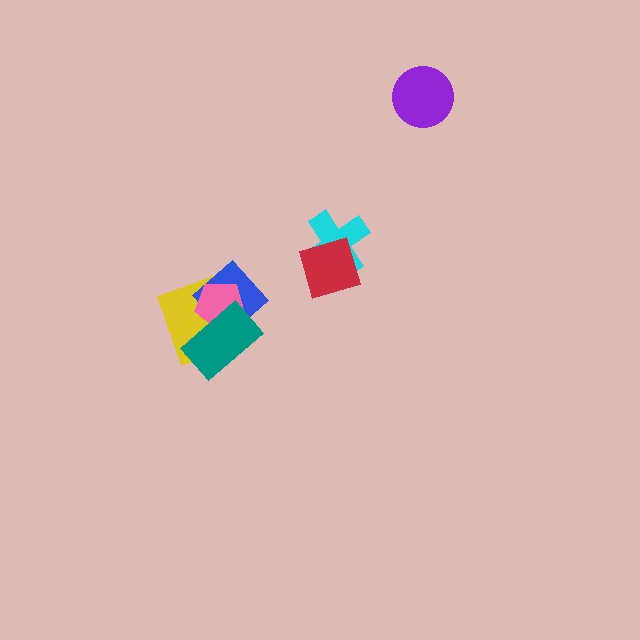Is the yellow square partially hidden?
Yes, it is partially covered by another shape.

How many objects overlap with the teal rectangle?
3 objects overlap with the teal rectangle.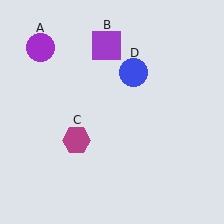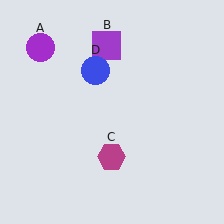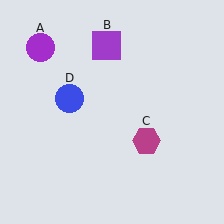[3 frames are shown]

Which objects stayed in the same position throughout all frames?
Purple circle (object A) and purple square (object B) remained stationary.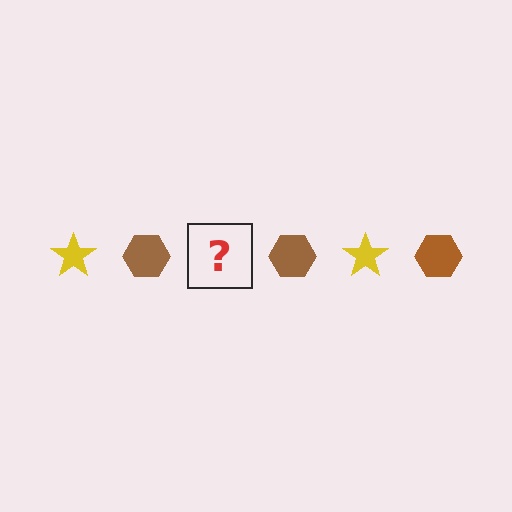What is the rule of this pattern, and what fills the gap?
The rule is that the pattern alternates between yellow star and brown hexagon. The gap should be filled with a yellow star.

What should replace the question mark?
The question mark should be replaced with a yellow star.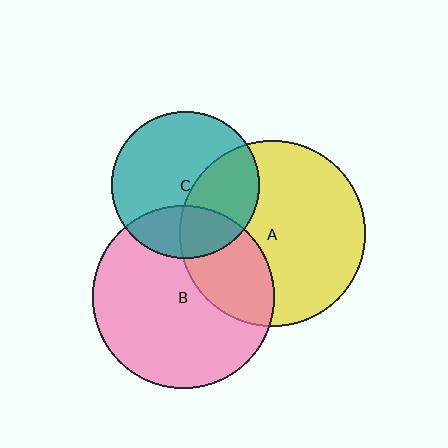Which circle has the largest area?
Circle A (yellow).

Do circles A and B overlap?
Yes.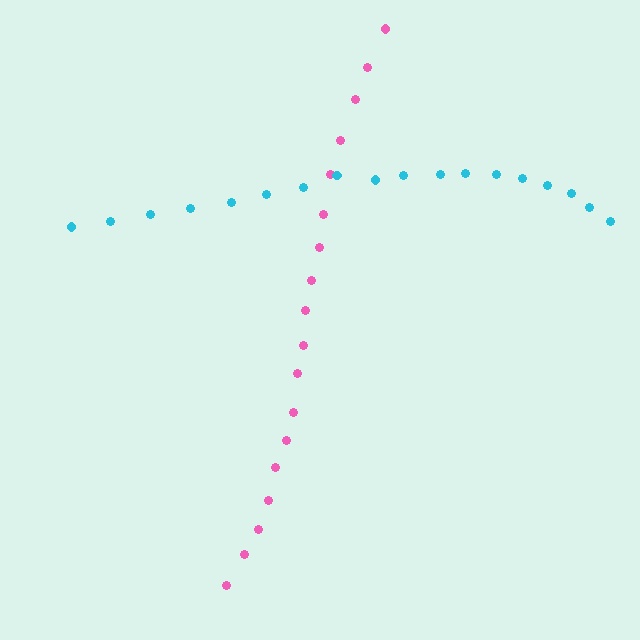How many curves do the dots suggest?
There are 2 distinct paths.